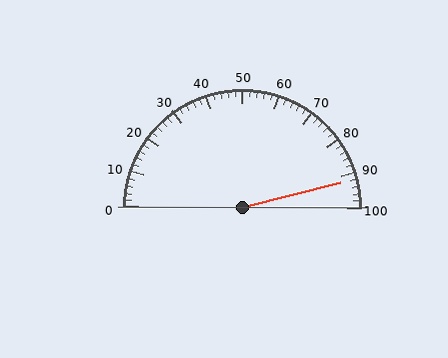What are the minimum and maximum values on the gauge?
The gauge ranges from 0 to 100.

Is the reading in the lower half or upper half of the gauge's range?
The reading is in the upper half of the range (0 to 100).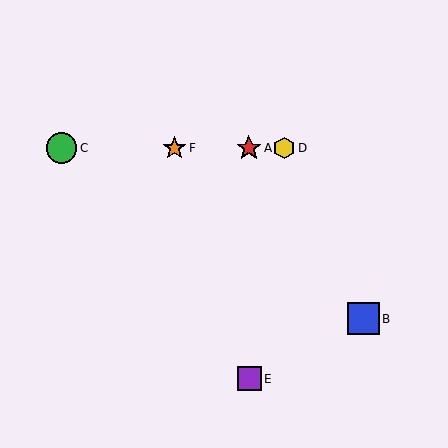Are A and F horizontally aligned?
Yes, both are at y≈148.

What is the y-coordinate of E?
Object E is at y≈379.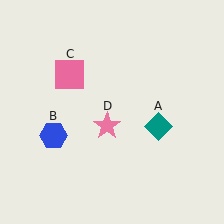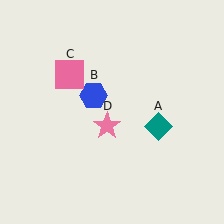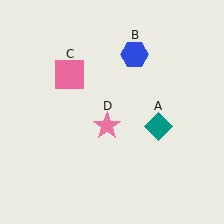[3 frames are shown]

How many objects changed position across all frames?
1 object changed position: blue hexagon (object B).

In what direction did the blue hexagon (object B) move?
The blue hexagon (object B) moved up and to the right.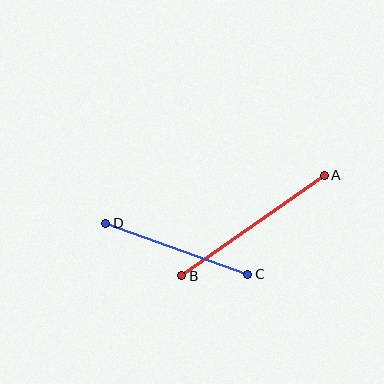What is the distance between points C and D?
The distance is approximately 151 pixels.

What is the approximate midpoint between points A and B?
The midpoint is at approximately (253, 226) pixels.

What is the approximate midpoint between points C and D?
The midpoint is at approximately (177, 249) pixels.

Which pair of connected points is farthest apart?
Points A and B are farthest apart.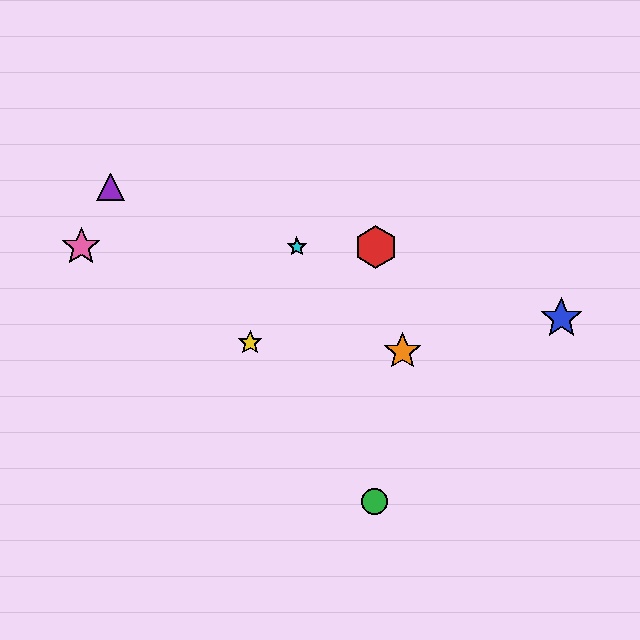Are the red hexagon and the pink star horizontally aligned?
Yes, both are at y≈247.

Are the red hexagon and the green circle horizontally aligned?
No, the red hexagon is at y≈247 and the green circle is at y≈501.